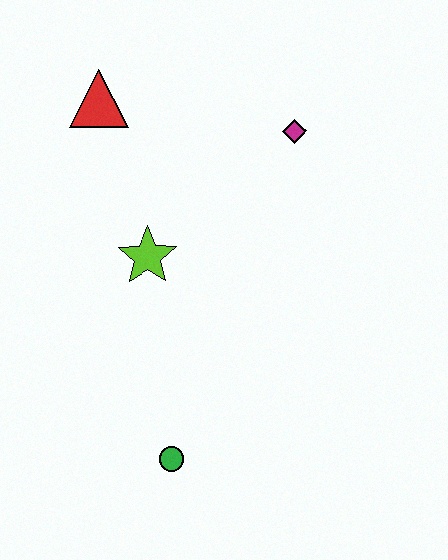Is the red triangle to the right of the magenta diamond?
No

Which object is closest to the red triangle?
The lime star is closest to the red triangle.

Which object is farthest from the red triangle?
The green circle is farthest from the red triangle.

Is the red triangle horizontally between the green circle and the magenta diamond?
No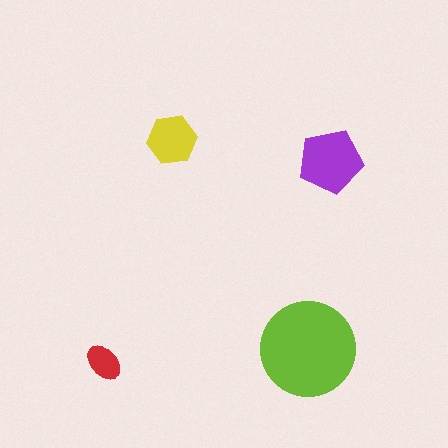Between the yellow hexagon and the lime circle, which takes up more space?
The lime circle.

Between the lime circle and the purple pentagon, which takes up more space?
The lime circle.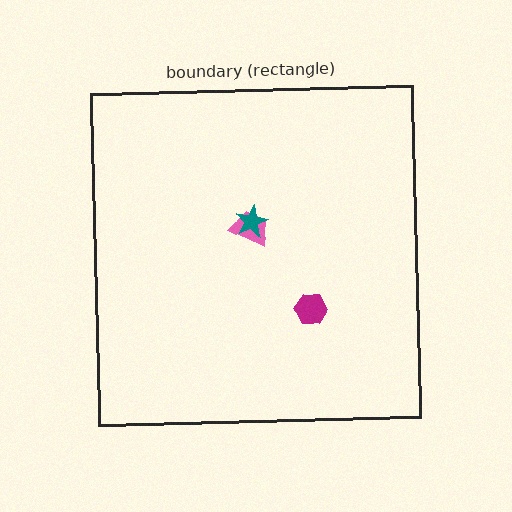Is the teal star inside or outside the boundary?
Inside.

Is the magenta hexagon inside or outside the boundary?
Inside.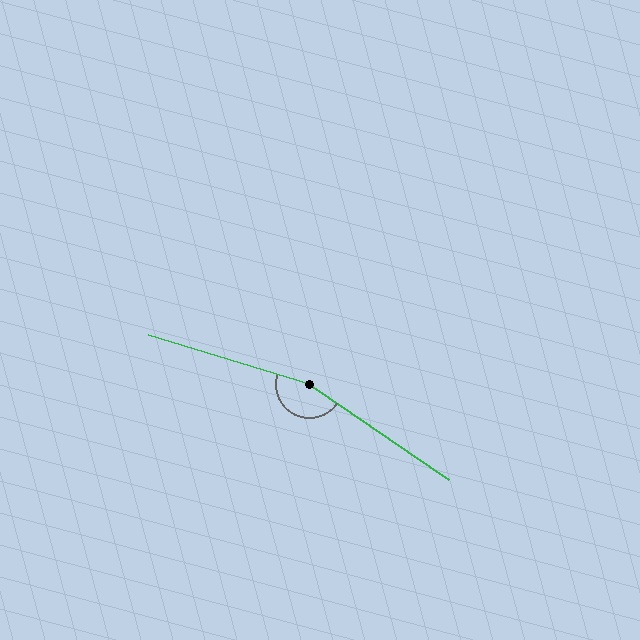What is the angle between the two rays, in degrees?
Approximately 162 degrees.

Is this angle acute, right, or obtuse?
It is obtuse.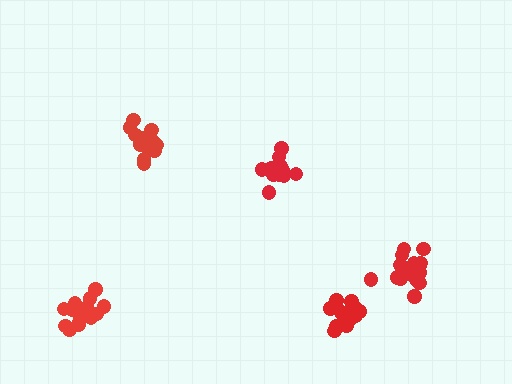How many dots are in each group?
Group 1: 18 dots, Group 2: 15 dots, Group 3: 17 dots, Group 4: 17 dots, Group 5: 14 dots (81 total).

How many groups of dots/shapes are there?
There are 5 groups.